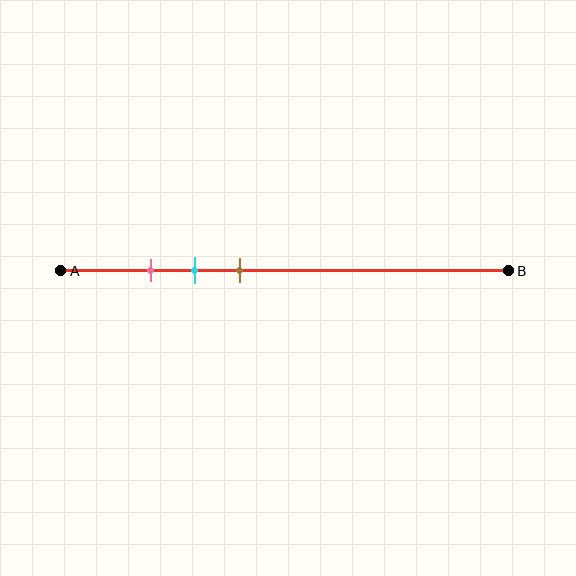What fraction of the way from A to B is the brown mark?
The brown mark is approximately 40% (0.4) of the way from A to B.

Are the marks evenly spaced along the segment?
Yes, the marks are approximately evenly spaced.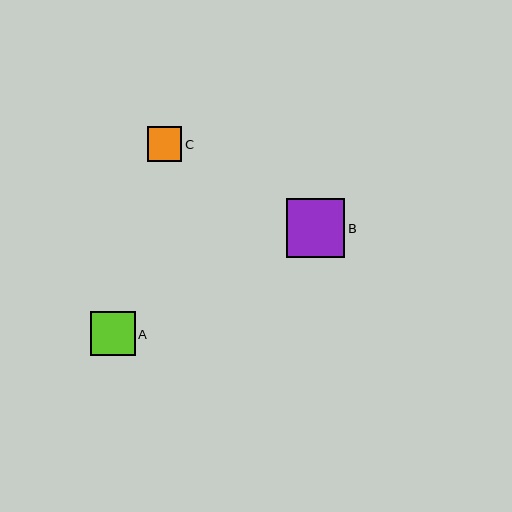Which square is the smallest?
Square C is the smallest with a size of approximately 35 pixels.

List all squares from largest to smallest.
From largest to smallest: B, A, C.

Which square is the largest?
Square B is the largest with a size of approximately 59 pixels.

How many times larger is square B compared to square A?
Square B is approximately 1.3 times the size of square A.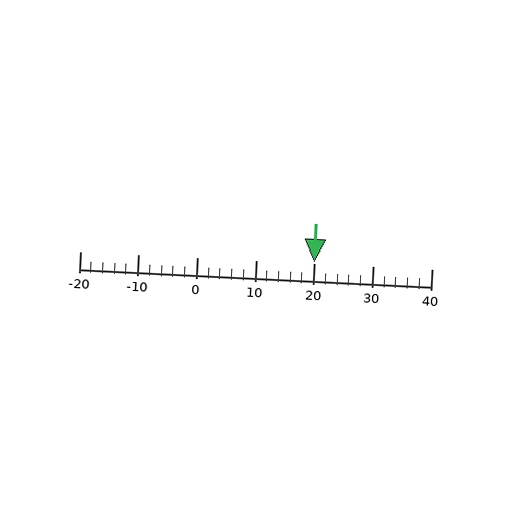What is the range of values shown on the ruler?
The ruler shows values from -20 to 40.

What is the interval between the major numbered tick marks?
The major tick marks are spaced 10 units apart.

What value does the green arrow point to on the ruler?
The green arrow points to approximately 20.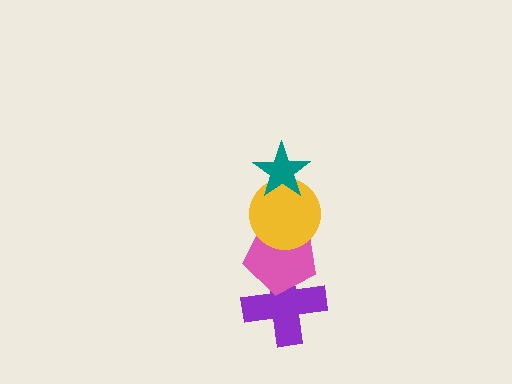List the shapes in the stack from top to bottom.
From top to bottom: the teal star, the yellow circle, the pink pentagon, the purple cross.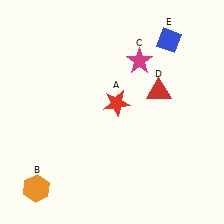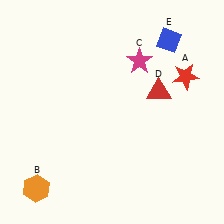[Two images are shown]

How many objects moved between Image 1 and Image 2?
1 object moved between the two images.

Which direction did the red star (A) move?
The red star (A) moved right.